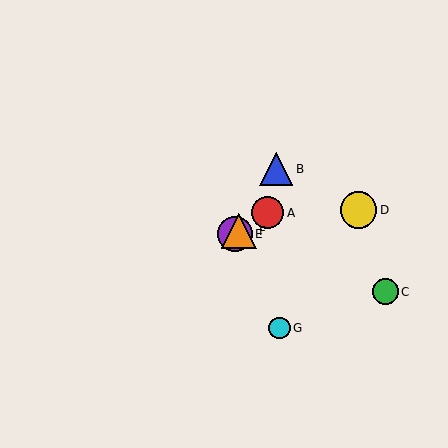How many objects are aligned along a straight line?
3 objects (A, E, F) are aligned along a straight line.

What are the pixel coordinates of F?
Object F is at (239, 231).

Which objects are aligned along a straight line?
Objects A, E, F are aligned along a straight line.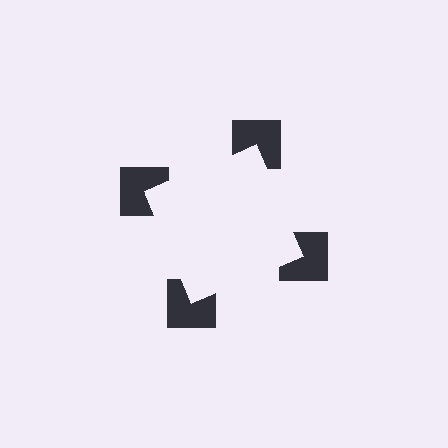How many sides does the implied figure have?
4 sides.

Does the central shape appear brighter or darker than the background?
It typically appears slightly brighter than the background, even though no actual brightness change is drawn.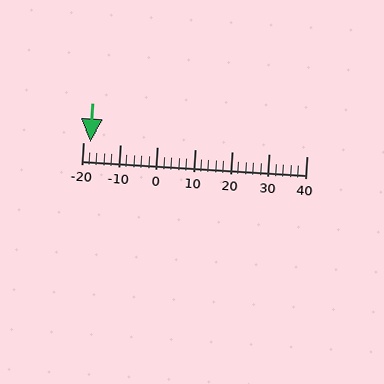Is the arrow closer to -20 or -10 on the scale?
The arrow is closer to -20.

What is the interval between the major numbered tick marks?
The major tick marks are spaced 10 units apart.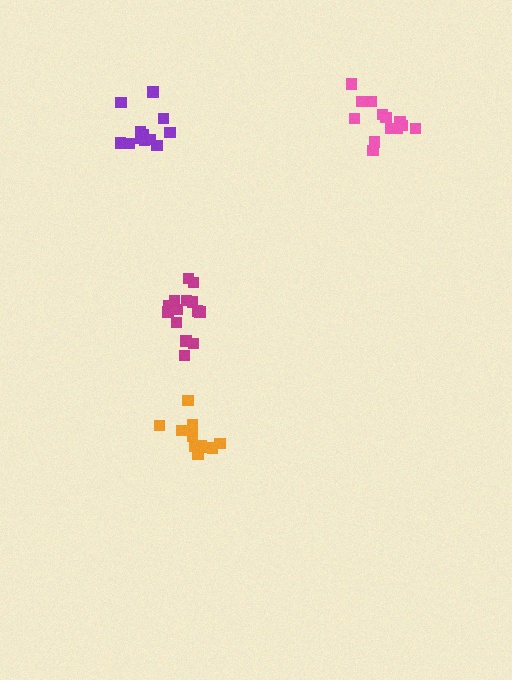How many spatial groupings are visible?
There are 4 spatial groupings.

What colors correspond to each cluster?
The clusters are colored: purple, magenta, pink, orange.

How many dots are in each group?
Group 1: 13 dots, Group 2: 14 dots, Group 3: 13 dots, Group 4: 11 dots (51 total).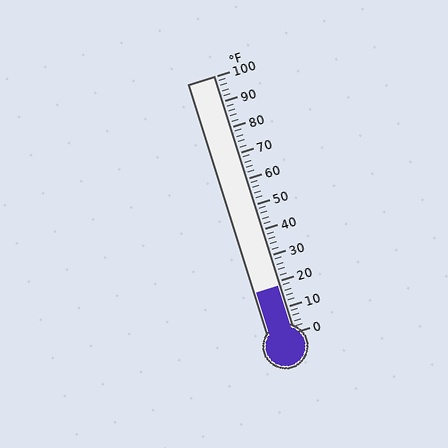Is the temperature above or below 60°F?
The temperature is below 60°F.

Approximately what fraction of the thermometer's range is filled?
The thermometer is filled to approximately 20% of its range.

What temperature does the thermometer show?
The thermometer shows approximately 18°F.